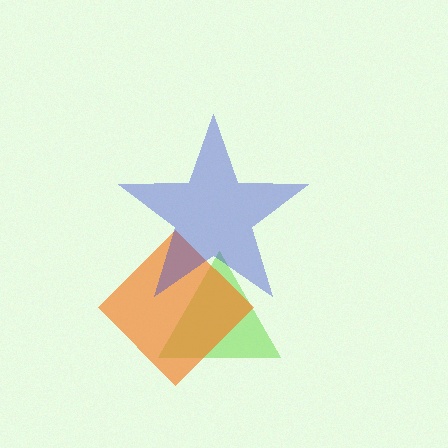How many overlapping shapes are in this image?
There are 3 overlapping shapes in the image.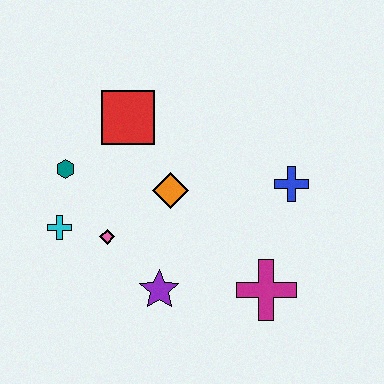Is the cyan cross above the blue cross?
No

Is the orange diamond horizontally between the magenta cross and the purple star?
Yes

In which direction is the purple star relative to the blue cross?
The purple star is to the left of the blue cross.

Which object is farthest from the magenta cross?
The teal hexagon is farthest from the magenta cross.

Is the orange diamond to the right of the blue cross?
No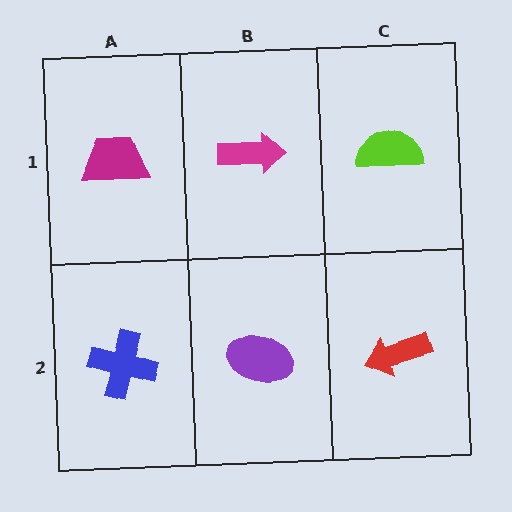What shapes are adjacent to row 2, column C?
A lime semicircle (row 1, column C), a purple ellipse (row 2, column B).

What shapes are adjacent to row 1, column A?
A blue cross (row 2, column A), a magenta arrow (row 1, column B).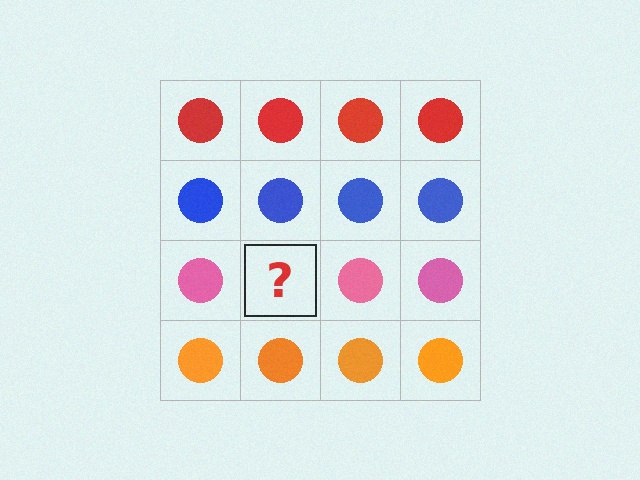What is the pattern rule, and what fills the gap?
The rule is that each row has a consistent color. The gap should be filled with a pink circle.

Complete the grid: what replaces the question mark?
The question mark should be replaced with a pink circle.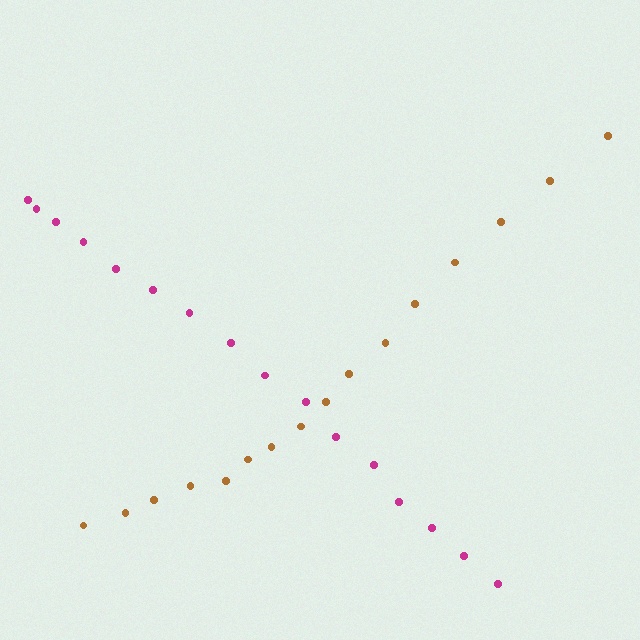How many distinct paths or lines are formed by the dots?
There are 2 distinct paths.